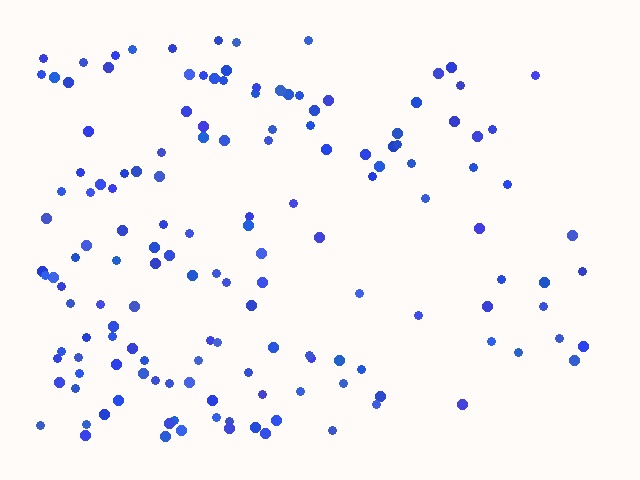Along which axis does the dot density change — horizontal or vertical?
Horizontal.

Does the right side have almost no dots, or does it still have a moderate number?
Still a moderate number, just noticeably fewer than the left.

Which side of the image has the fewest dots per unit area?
The right.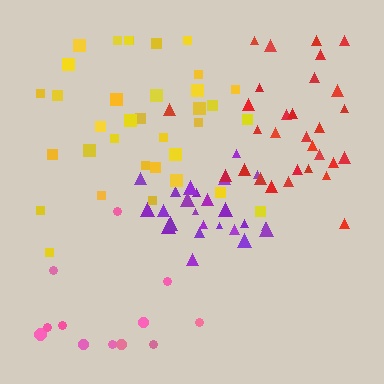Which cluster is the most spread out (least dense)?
Pink.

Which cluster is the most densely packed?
Purple.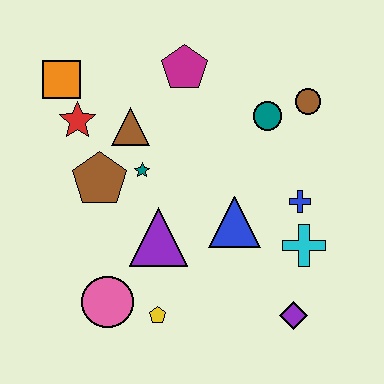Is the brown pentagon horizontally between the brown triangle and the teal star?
No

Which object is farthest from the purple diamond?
The orange square is farthest from the purple diamond.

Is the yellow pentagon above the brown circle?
No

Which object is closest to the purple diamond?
The cyan cross is closest to the purple diamond.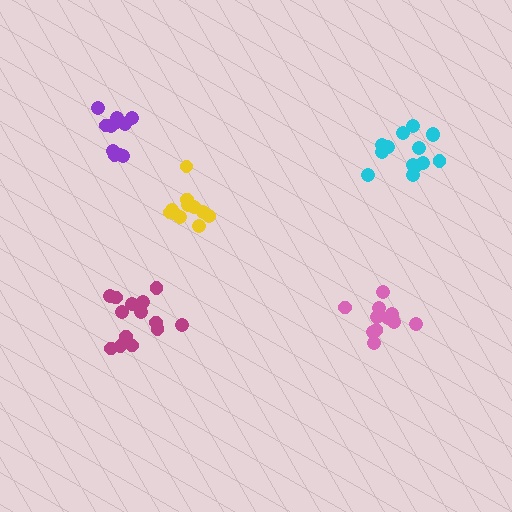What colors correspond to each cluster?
The clusters are colored: yellow, cyan, pink, purple, magenta.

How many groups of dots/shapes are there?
There are 5 groups.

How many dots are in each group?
Group 1: 11 dots, Group 2: 14 dots, Group 3: 12 dots, Group 4: 11 dots, Group 5: 14 dots (62 total).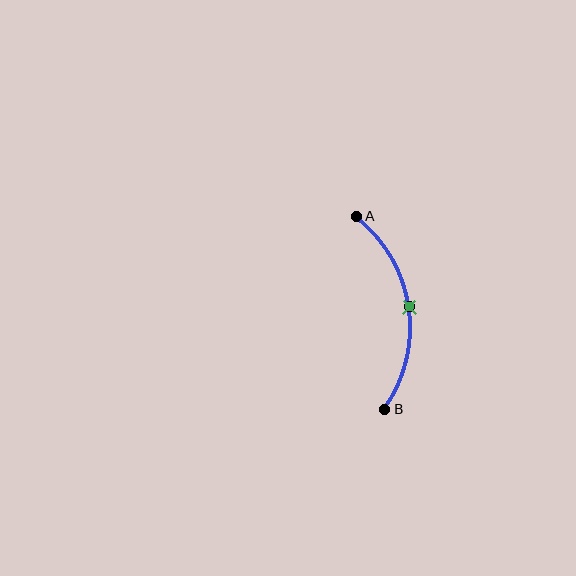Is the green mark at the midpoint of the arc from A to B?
Yes. The green mark lies on the arc at equal arc-length from both A and B — it is the arc midpoint.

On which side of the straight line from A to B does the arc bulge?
The arc bulges to the right of the straight line connecting A and B.